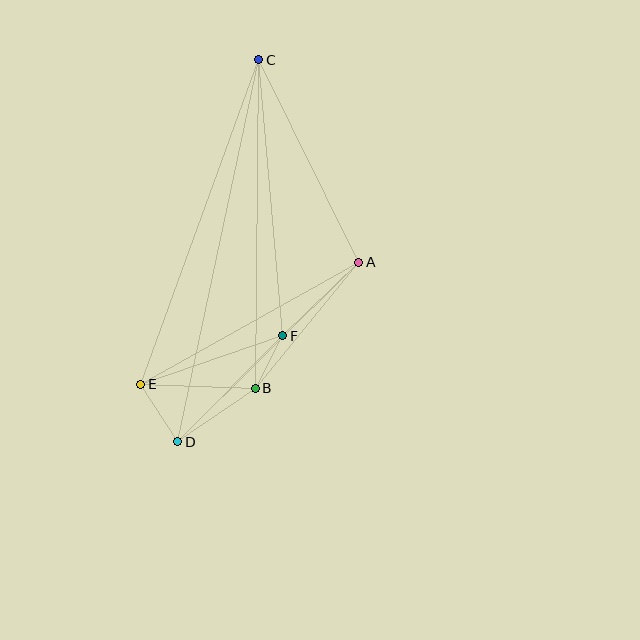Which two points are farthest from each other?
Points C and D are farthest from each other.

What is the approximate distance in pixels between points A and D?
The distance between A and D is approximately 255 pixels.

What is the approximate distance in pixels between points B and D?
The distance between B and D is approximately 94 pixels.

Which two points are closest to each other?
Points B and F are closest to each other.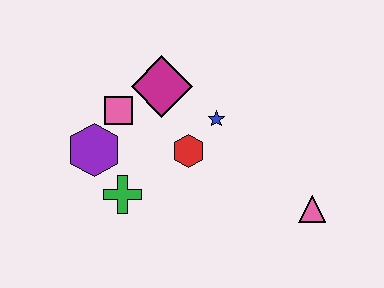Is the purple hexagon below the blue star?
Yes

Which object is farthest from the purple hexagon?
The pink triangle is farthest from the purple hexagon.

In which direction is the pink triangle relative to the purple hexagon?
The pink triangle is to the right of the purple hexagon.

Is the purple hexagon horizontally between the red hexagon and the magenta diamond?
No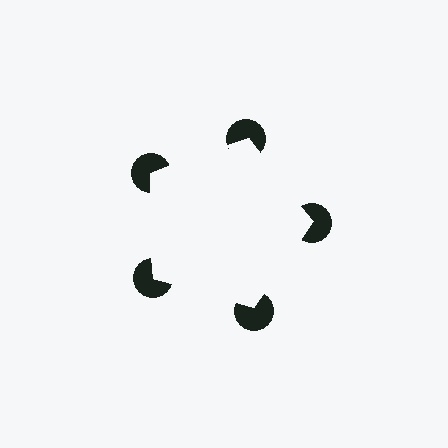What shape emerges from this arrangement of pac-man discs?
An illusory pentagon — its edges are inferred from the aligned wedge cuts in the pac-man discs, not physically drawn.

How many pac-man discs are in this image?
There are 5 — one at each vertex of the illusory pentagon.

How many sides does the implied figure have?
5 sides.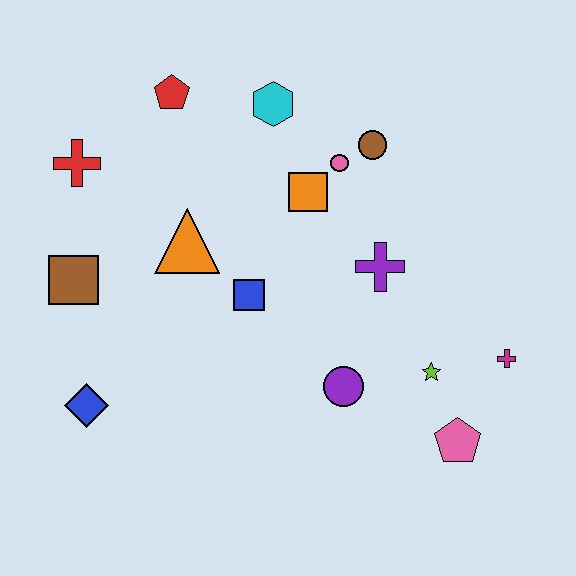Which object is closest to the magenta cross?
The lime star is closest to the magenta cross.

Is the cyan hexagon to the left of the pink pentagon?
Yes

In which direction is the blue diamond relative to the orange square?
The blue diamond is to the left of the orange square.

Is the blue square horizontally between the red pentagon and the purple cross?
Yes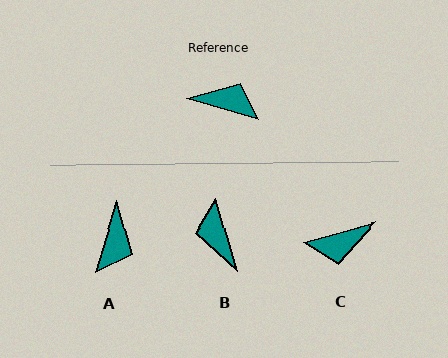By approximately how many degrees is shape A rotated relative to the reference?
Approximately 90 degrees clockwise.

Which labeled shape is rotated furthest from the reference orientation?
C, about 148 degrees away.